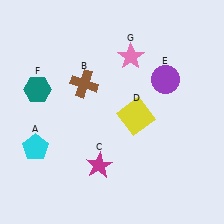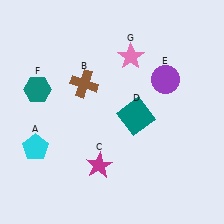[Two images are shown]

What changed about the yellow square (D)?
In Image 1, D is yellow. In Image 2, it changed to teal.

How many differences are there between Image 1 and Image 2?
There is 1 difference between the two images.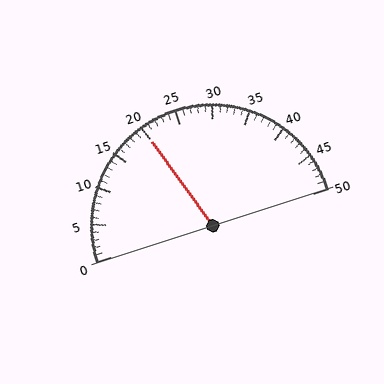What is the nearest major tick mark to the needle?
The nearest major tick mark is 20.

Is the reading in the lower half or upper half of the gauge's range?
The reading is in the lower half of the range (0 to 50).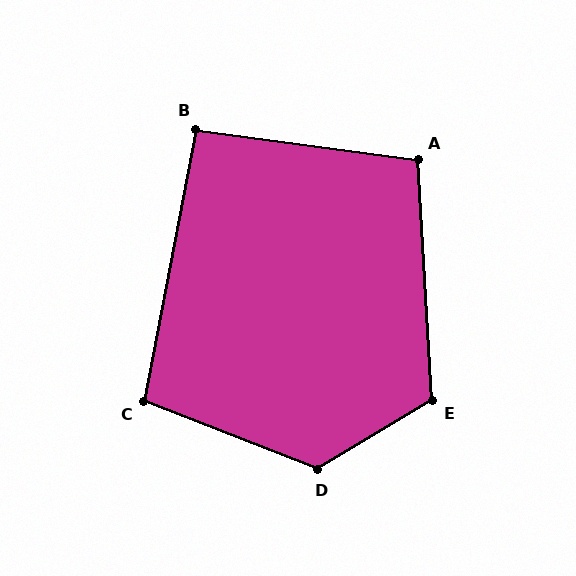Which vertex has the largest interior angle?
D, at approximately 128 degrees.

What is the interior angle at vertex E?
Approximately 117 degrees (obtuse).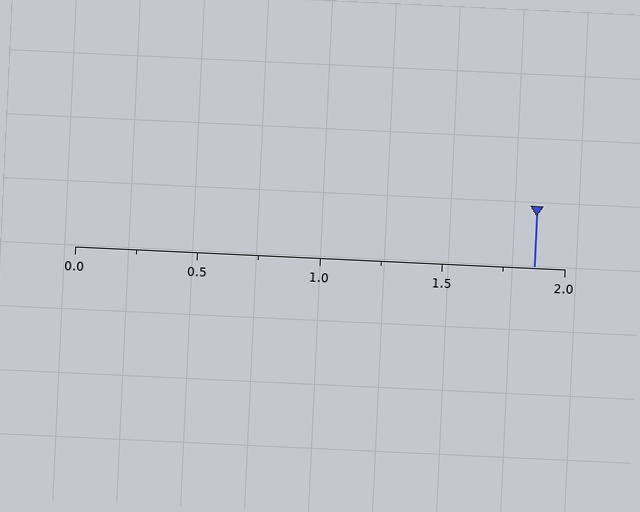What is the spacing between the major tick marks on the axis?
The major ticks are spaced 0.5 apart.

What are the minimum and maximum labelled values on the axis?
The axis runs from 0.0 to 2.0.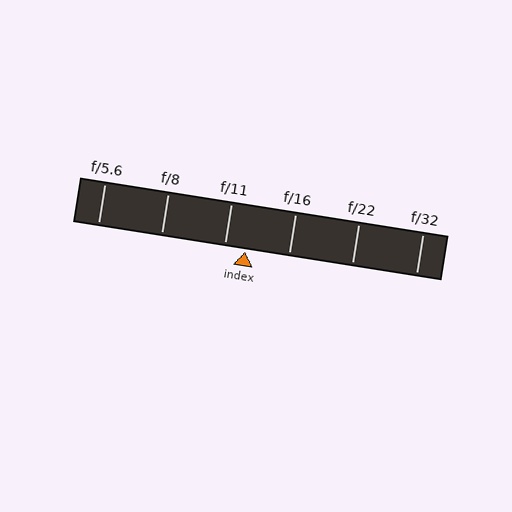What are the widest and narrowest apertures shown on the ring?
The widest aperture shown is f/5.6 and the narrowest is f/32.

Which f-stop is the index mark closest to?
The index mark is closest to f/11.